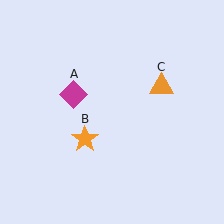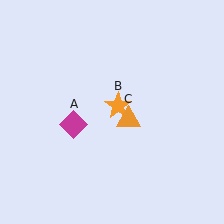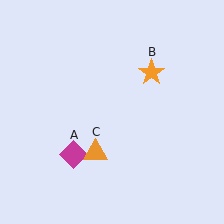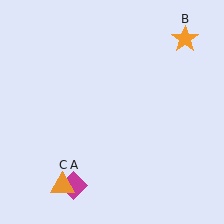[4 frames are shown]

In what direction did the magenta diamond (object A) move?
The magenta diamond (object A) moved down.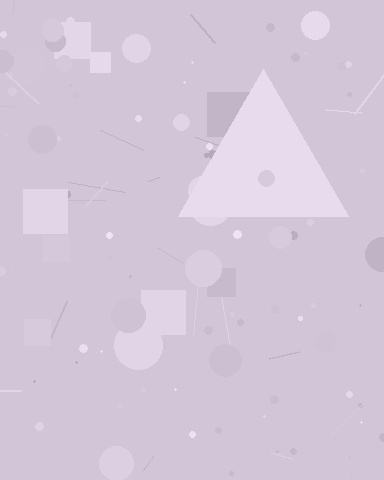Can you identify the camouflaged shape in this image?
The camouflaged shape is a triangle.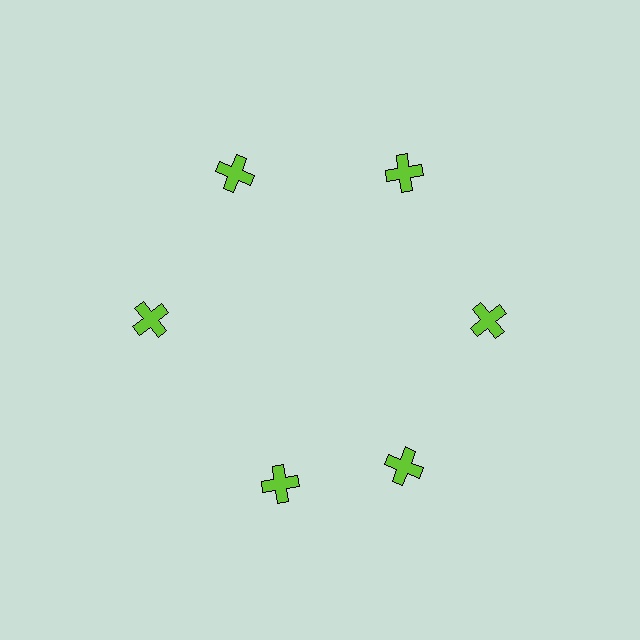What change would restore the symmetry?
The symmetry would be restored by rotating it back into even spacing with its neighbors so that all 6 crosses sit at equal angles and equal distance from the center.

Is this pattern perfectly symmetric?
No. The 6 lime crosses are arranged in a ring, but one element near the 7 o'clock position is rotated out of alignment along the ring, breaking the 6-fold rotational symmetry.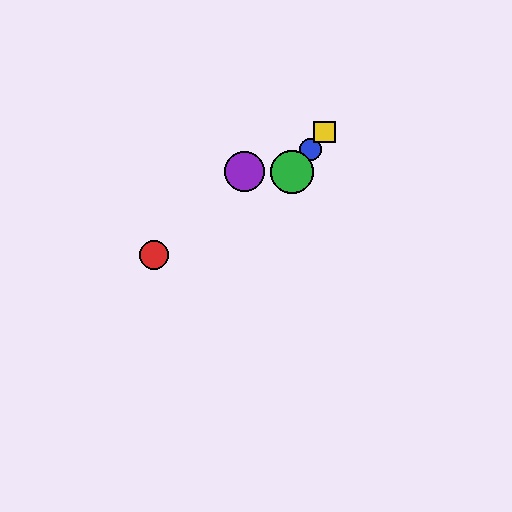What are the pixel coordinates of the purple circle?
The purple circle is at (245, 171).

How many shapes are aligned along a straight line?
3 shapes (the blue circle, the green circle, the yellow square) are aligned along a straight line.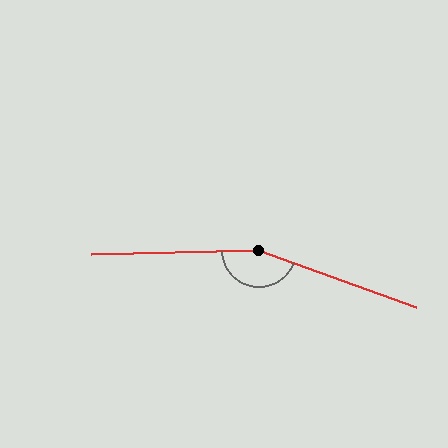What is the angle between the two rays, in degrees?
Approximately 159 degrees.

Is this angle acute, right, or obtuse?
It is obtuse.